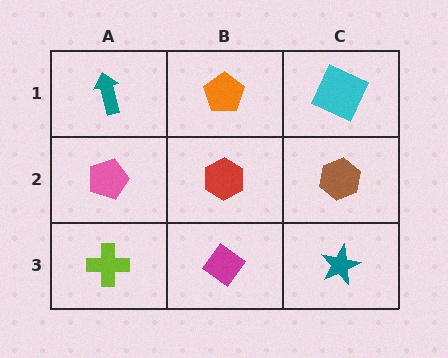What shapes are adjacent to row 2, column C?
A cyan square (row 1, column C), a teal star (row 3, column C), a red hexagon (row 2, column B).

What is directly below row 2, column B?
A magenta diamond.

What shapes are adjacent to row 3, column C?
A brown hexagon (row 2, column C), a magenta diamond (row 3, column B).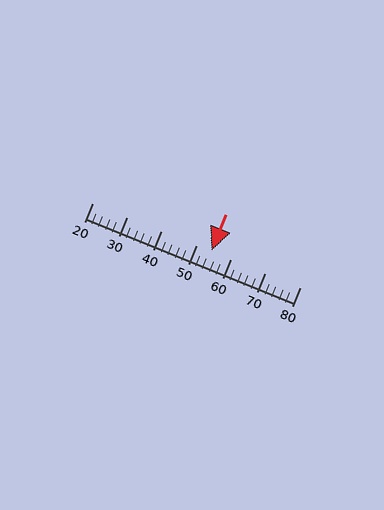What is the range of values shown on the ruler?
The ruler shows values from 20 to 80.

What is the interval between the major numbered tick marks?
The major tick marks are spaced 10 units apart.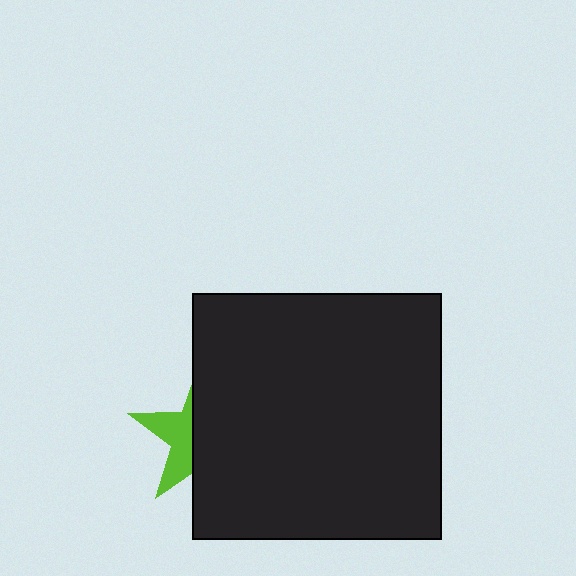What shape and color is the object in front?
The object in front is a black rectangle.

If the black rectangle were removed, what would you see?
You would see the complete lime star.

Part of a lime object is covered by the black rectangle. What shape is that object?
It is a star.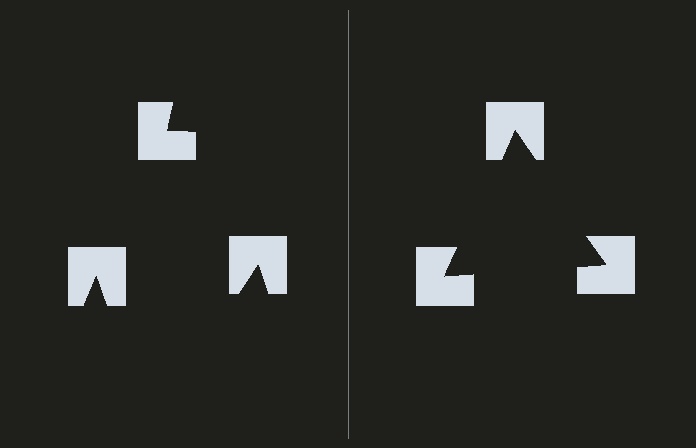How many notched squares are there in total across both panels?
6 — 3 on each side.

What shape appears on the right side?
An illusory triangle.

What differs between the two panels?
The notched squares are positioned identically on both sides; only the wedge orientations differ. On the right they align to a triangle; on the left they are misaligned.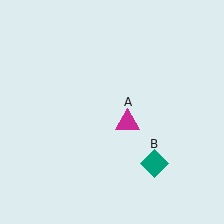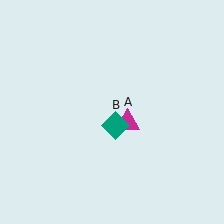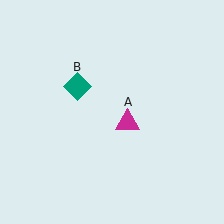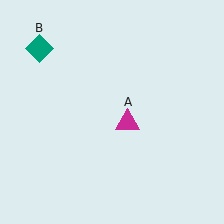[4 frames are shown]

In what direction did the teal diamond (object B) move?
The teal diamond (object B) moved up and to the left.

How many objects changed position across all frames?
1 object changed position: teal diamond (object B).